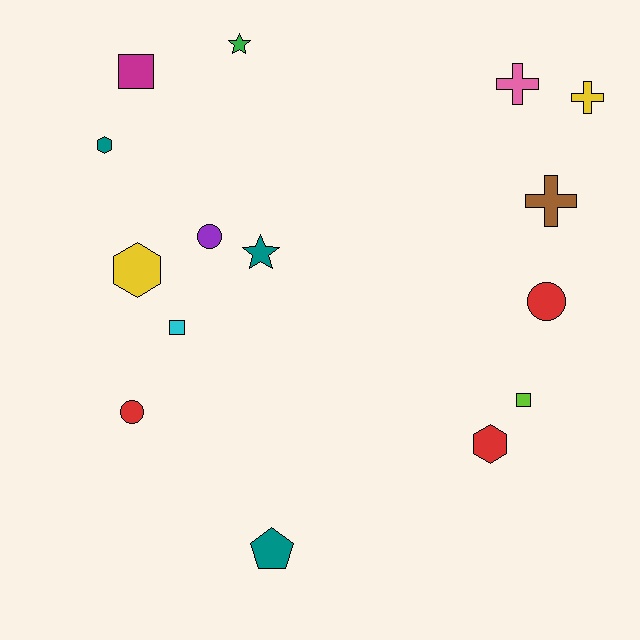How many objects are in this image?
There are 15 objects.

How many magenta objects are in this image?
There is 1 magenta object.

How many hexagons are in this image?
There are 3 hexagons.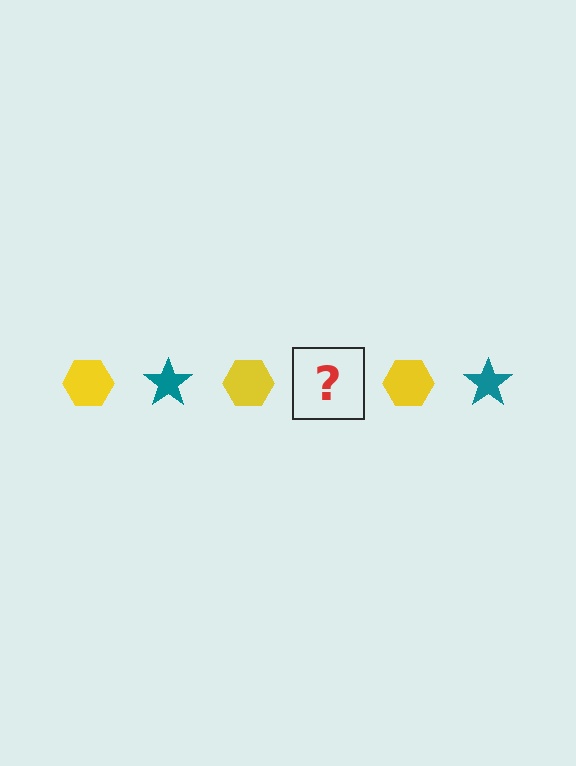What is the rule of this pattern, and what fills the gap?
The rule is that the pattern alternates between yellow hexagon and teal star. The gap should be filled with a teal star.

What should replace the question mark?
The question mark should be replaced with a teal star.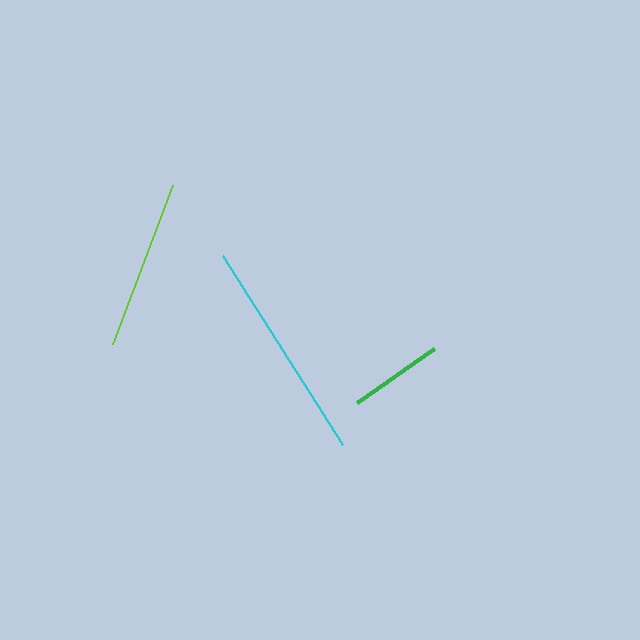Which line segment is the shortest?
The green line is the shortest at approximately 93 pixels.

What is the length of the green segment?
The green segment is approximately 93 pixels long.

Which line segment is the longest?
The cyan line is the longest at approximately 223 pixels.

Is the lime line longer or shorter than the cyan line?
The cyan line is longer than the lime line.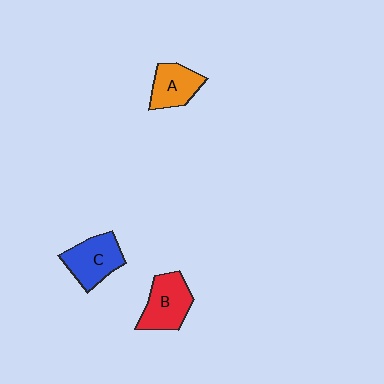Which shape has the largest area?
Shape C (blue).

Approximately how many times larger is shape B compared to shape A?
Approximately 1.2 times.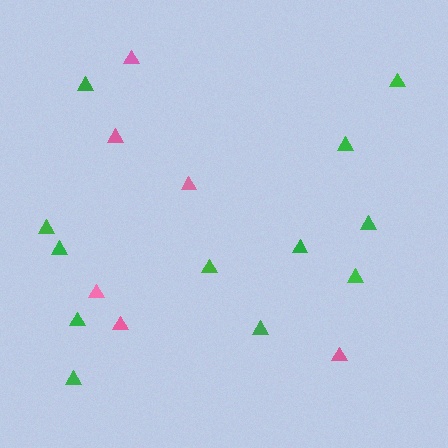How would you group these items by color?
There are 2 groups: one group of green triangles (12) and one group of pink triangles (6).